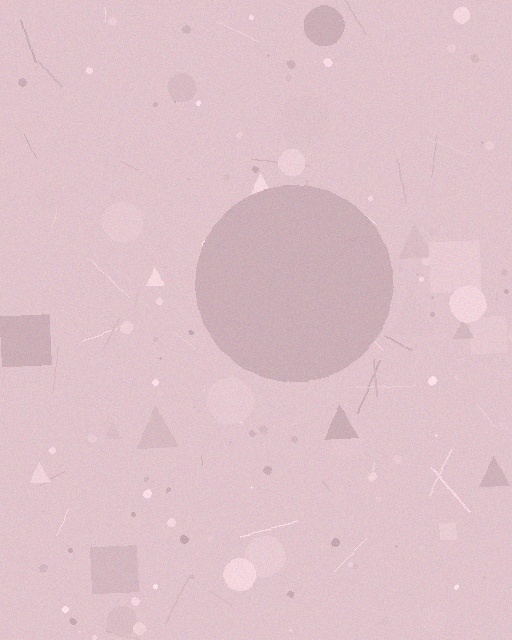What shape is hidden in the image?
A circle is hidden in the image.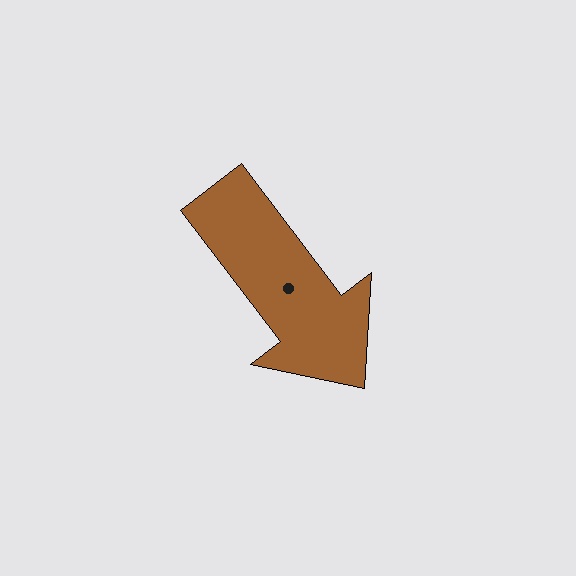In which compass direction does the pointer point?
Southeast.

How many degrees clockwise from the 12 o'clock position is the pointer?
Approximately 143 degrees.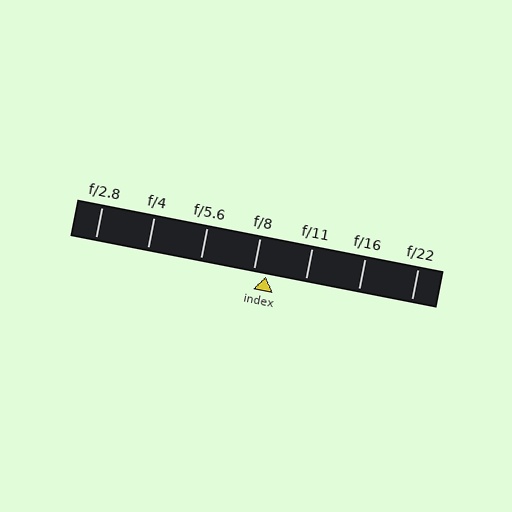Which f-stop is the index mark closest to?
The index mark is closest to f/8.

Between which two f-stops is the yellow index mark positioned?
The index mark is between f/8 and f/11.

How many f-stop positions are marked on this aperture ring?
There are 7 f-stop positions marked.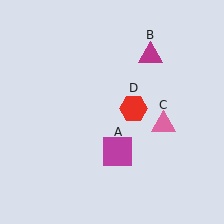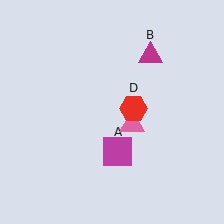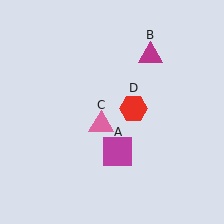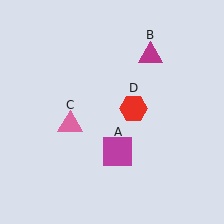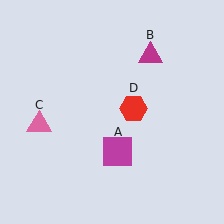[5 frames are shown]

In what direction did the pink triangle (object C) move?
The pink triangle (object C) moved left.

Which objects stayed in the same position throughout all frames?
Magenta square (object A) and magenta triangle (object B) and red hexagon (object D) remained stationary.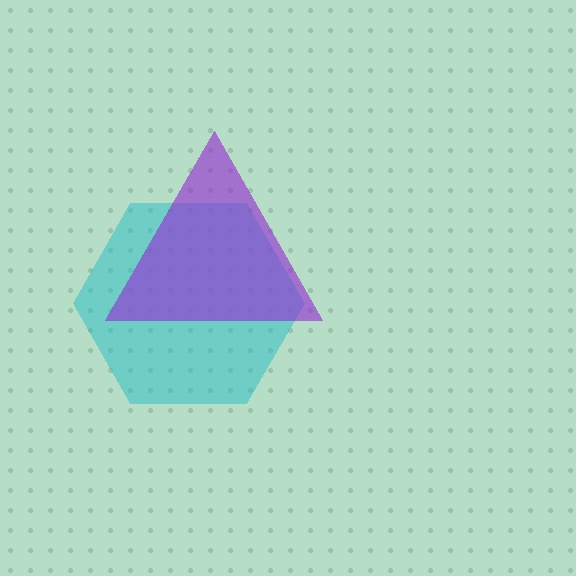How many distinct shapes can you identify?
There are 2 distinct shapes: a cyan hexagon, a purple triangle.